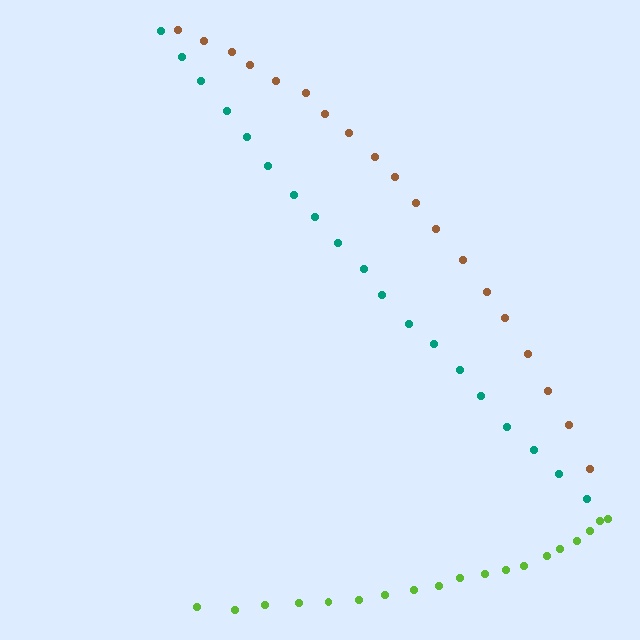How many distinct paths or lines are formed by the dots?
There are 3 distinct paths.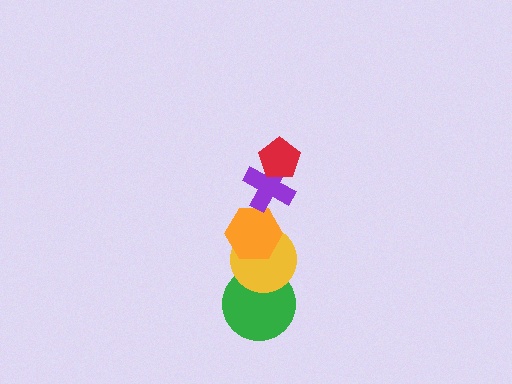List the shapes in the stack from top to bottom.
From top to bottom: the red pentagon, the purple cross, the orange hexagon, the yellow circle, the green circle.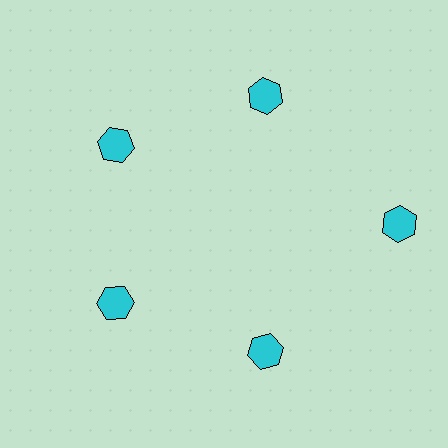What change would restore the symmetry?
The symmetry would be restored by moving it inward, back onto the ring so that all 5 hexagons sit at equal angles and equal distance from the center.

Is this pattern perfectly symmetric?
No. The 5 cyan hexagons are arranged in a ring, but one element near the 3 o'clock position is pushed outward from the center, breaking the 5-fold rotational symmetry.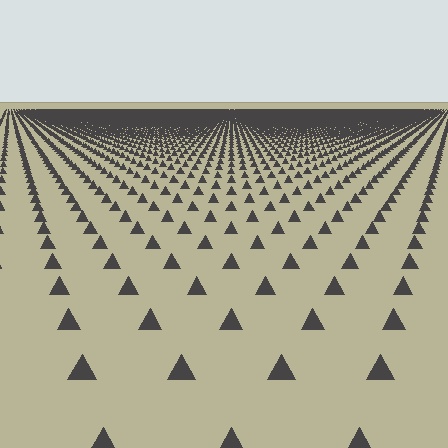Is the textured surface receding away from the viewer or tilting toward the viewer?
The surface is receding away from the viewer. Texture elements get smaller and denser toward the top.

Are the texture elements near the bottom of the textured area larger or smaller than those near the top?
Larger. Near the bottom, elements are closer to the viewer and appear at a bigger on-screen size.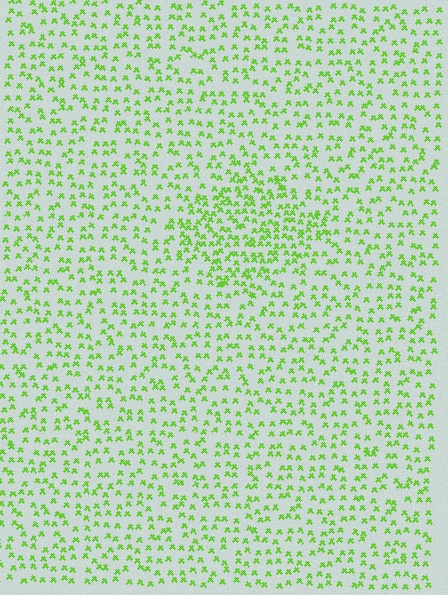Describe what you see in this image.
The image contains small lime elements arranged at two different densities. A diamond-shaped region is visible where the elements are more densely packed than the surrounding area.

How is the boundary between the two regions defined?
The boundary is defined by a change in element density (approximately 1.8x ratio). All elements are the same color, size, and shape.